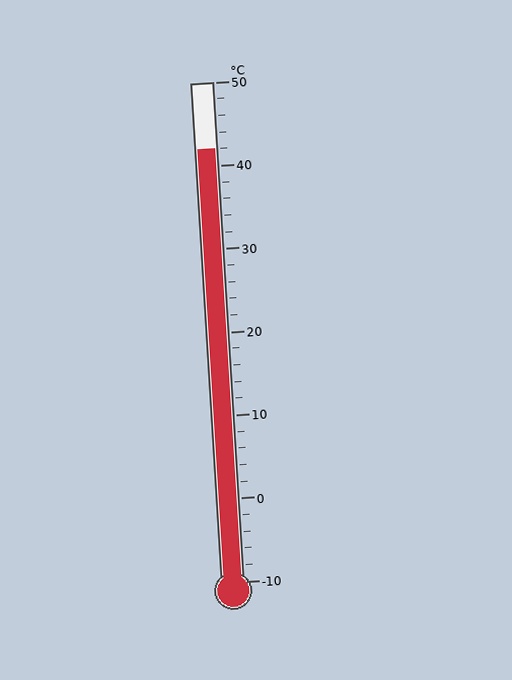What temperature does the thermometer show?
The thermometer shows approximately 42°C.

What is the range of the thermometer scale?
The thermometer scale ranges from -10°C to 50°C.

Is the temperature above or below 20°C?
The temperature is above 20°C.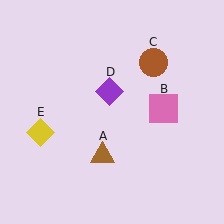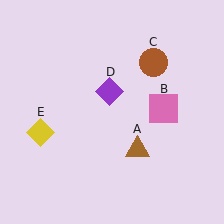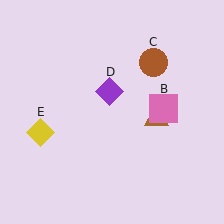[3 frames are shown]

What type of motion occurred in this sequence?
The brown triangle (object A) rotated counterclockwise around the center of the scene.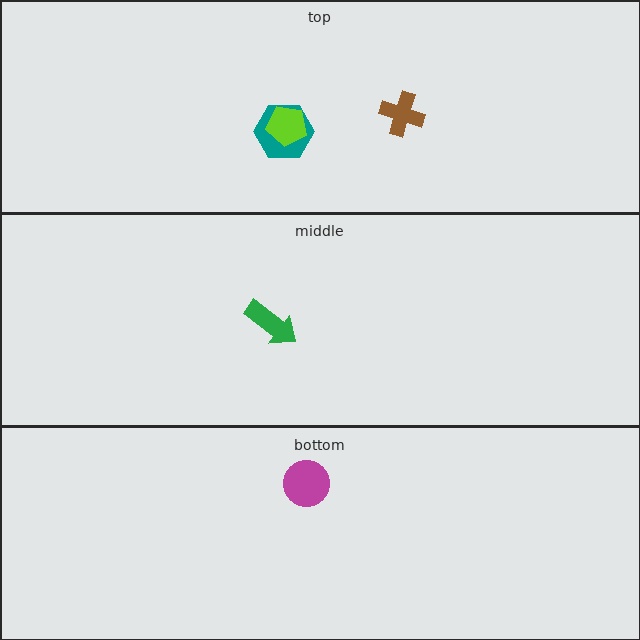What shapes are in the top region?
The brown cross, the teal hexagon, the lime pentagon.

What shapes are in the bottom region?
The magenta circle.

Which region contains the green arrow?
The middle region.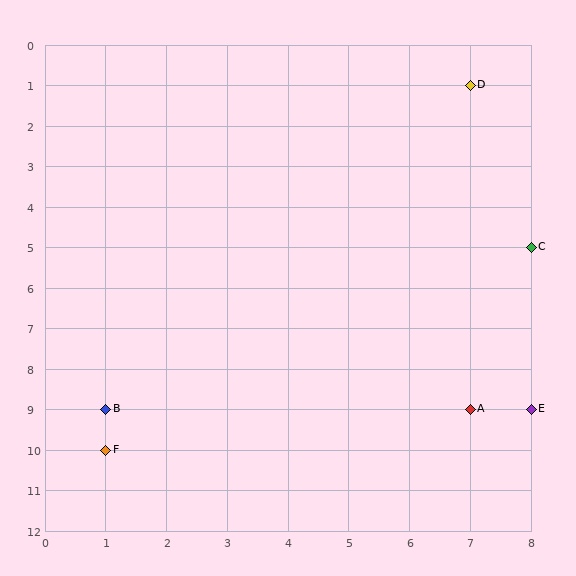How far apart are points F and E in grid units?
Points F and E are 7 columns and 1 row apart (about 7.1 grid units diagonally).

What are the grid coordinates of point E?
Point E is at grid coordinates (8, 9).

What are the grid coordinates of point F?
Point F is at grid coordinates (1, 10).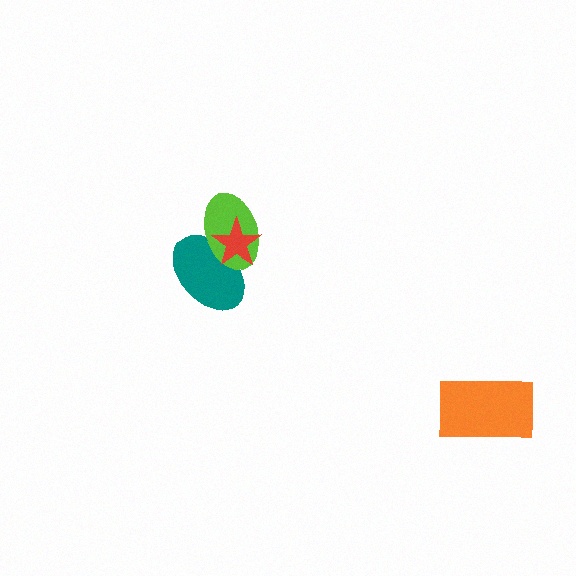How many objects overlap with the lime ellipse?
2 objects overlap with the lime ellipse.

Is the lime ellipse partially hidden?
Yes, it is partially covered by another shape.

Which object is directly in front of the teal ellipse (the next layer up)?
The lime ellipse is directly in front of the teal ellipse.